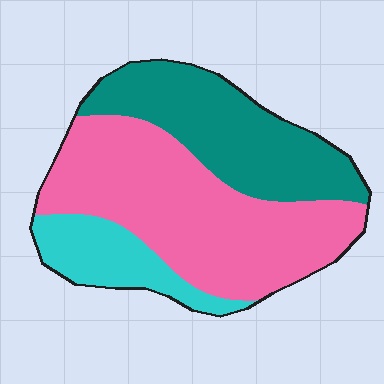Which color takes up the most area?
Pink, at roughly 50%.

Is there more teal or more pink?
Pink.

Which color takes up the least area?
Cyan, at roughly 15%.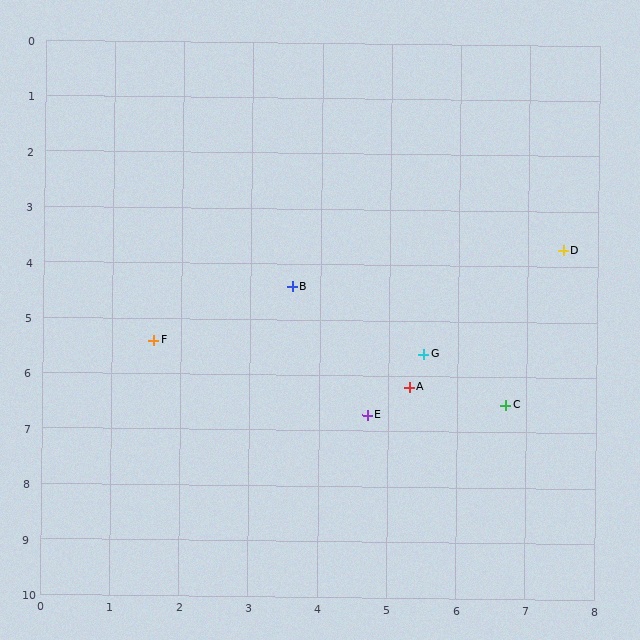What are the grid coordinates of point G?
Point G is at approximately (5.5, 5.6).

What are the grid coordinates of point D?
Point D is at approximately (7.5, 3.7).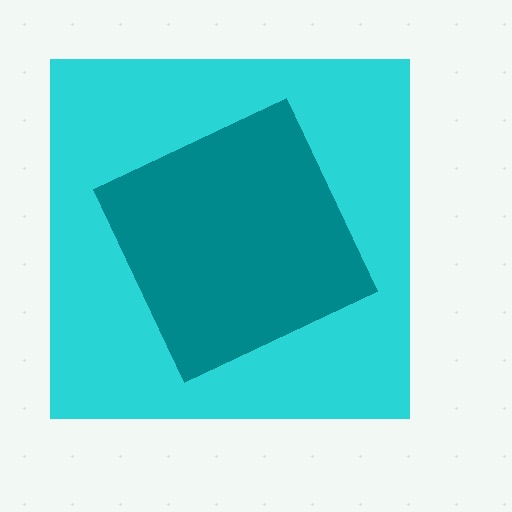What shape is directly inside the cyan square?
The teal diamond.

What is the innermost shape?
The teal diamond.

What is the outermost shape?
The cyan square.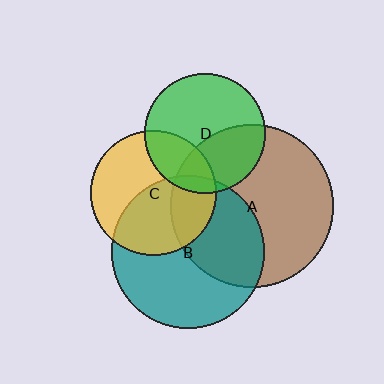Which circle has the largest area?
Circle A (brown).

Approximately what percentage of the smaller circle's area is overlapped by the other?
Approximately 50%.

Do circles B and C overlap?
Yes.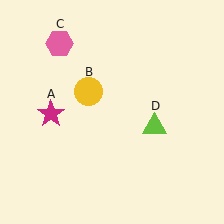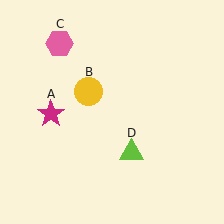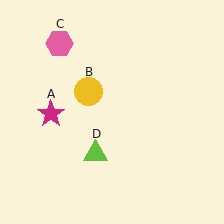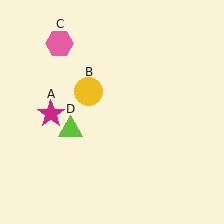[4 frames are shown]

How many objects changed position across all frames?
1 object changed position: lime triangle (object D).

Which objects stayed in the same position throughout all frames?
Magenta star (object A) and yellow circle (object B) and pink hexagon (object C) remained stationary.